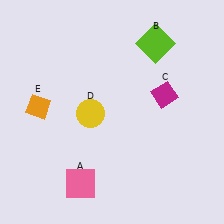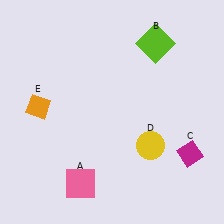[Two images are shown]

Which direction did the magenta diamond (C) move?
The magenta diamond (C) moved down.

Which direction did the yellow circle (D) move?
The yellow circle (D) moved right.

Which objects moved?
The objects that moved are: the magenta diamond (C), the yellow circle (D).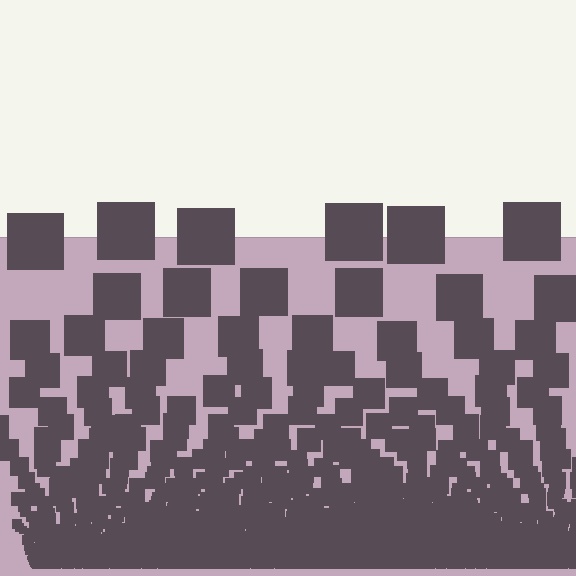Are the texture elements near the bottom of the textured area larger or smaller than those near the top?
Smaller. The gradient is inverted — elements near the bottom are smaller and denser.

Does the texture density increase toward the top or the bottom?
Density increases toward the bottom.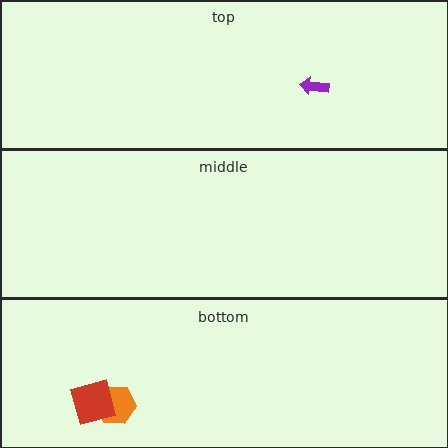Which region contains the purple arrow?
The top region.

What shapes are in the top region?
The purple arrow.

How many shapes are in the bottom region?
2.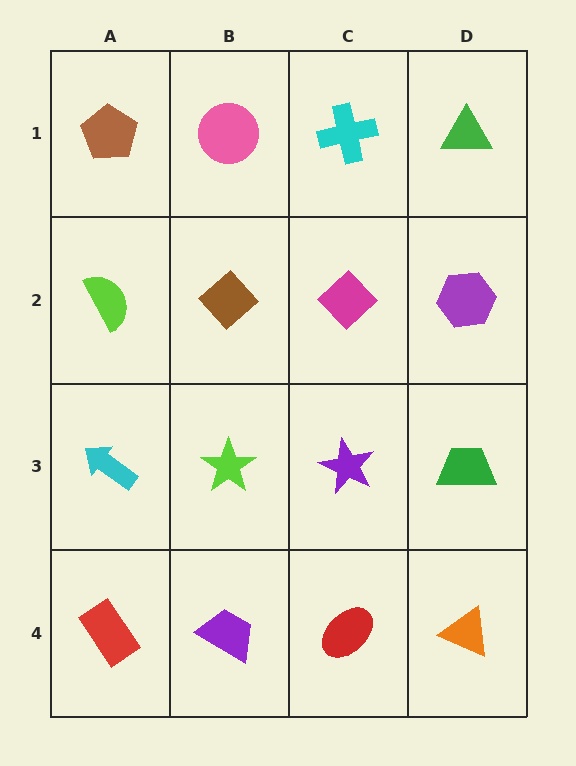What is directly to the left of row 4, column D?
A red ellipse.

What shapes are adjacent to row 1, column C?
A magenta diamond (row 2, column C), a pink circle (row 1, column B), a green triangle (row 1, column D).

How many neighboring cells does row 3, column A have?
3.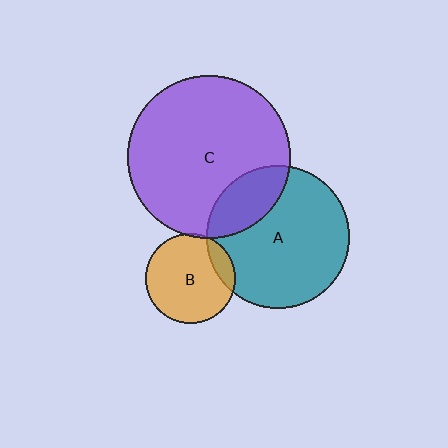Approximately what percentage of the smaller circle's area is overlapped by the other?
Approximately 15%.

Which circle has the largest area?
Circle C (purple).